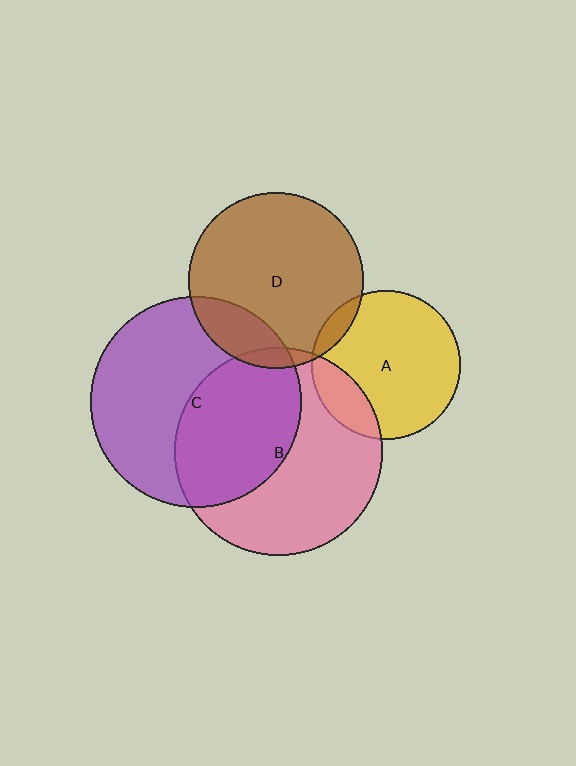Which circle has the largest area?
Circle C (purple).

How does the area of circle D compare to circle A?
Approximately 1.4 times.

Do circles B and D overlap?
Yes.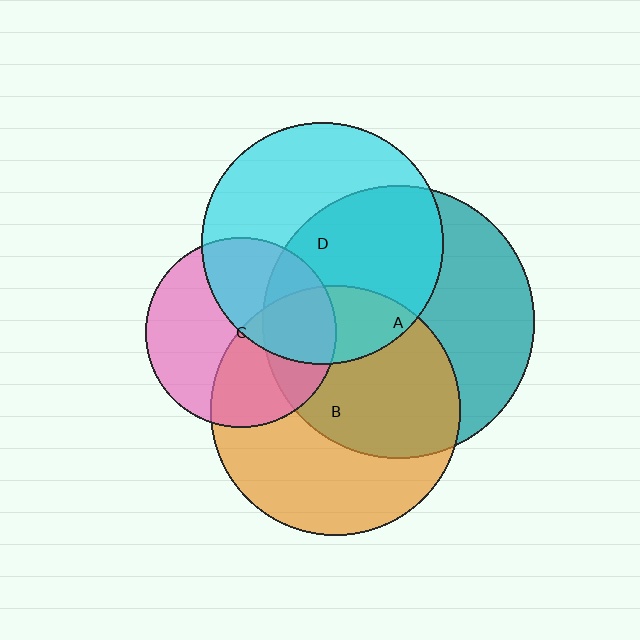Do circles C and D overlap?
Yes.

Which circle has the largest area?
Circle A (teal).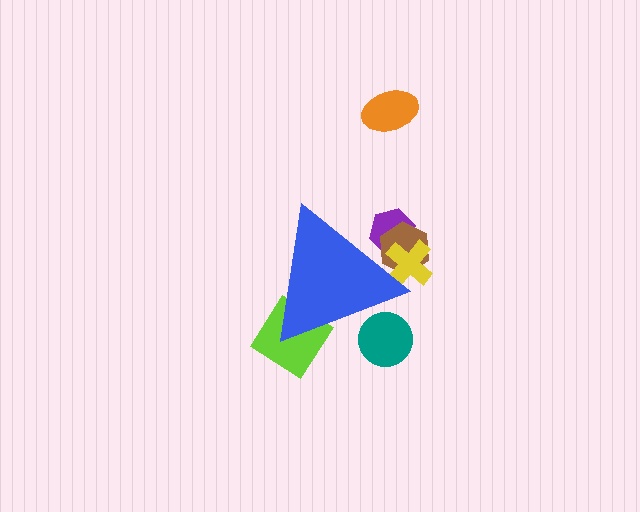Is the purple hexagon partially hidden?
Yes, the purple hexagon is partially hidden behind the blue triangle.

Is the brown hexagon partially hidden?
Yes, the brown hexagon is partially hidden behind the blue triangle.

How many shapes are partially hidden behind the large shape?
5 shapes are partially hidden.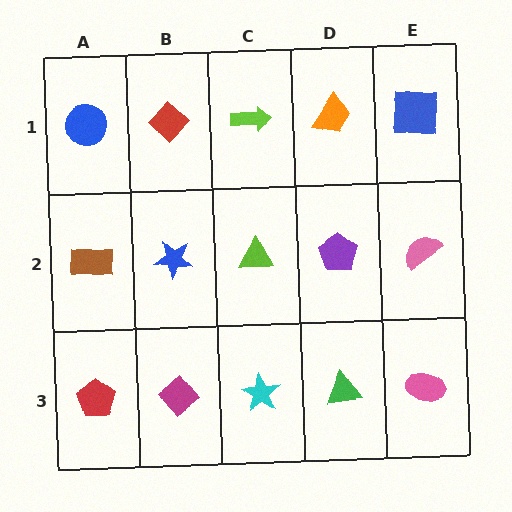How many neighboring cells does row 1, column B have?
3.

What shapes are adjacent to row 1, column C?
A lime triangle (row 2, column C), a red diamond (row 1, column B), an orange trapezoid (row 1, column D).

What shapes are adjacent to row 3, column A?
A brown rectangle (row 2, column A), a magenta diamond (row 3, column B).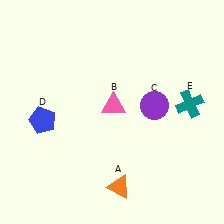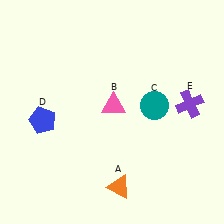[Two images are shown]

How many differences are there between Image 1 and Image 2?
There are 2 differences between the two images.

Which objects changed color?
C changed from purple to teal. E changed from teal to purple.